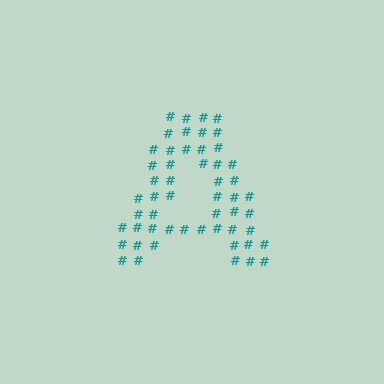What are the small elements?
The small elements are hash symbols.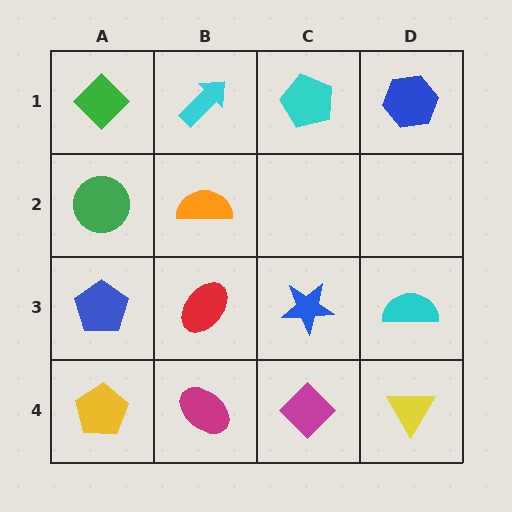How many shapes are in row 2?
2 shapes.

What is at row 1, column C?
A cyan pentagon.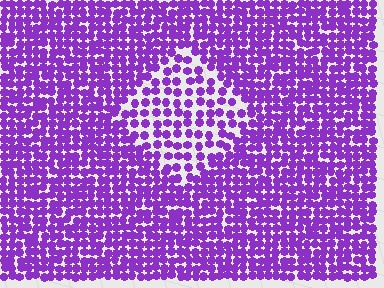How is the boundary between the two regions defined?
The boundary is defined by a change in element density (approximately 1.8x ratio). All elements are the same color, size, and shape.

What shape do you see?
I see a diamond.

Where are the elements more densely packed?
The elements are more densely packed outside the diamond boundary.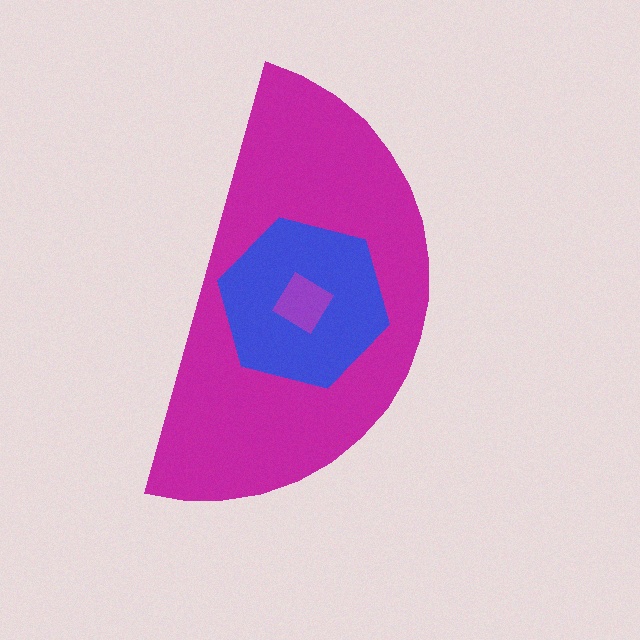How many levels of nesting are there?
3.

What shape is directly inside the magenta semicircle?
The blue hexagon.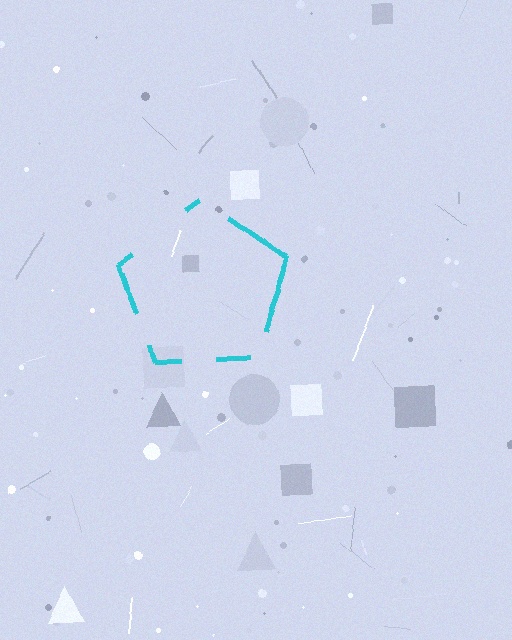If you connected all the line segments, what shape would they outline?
They would outline a pentagon.